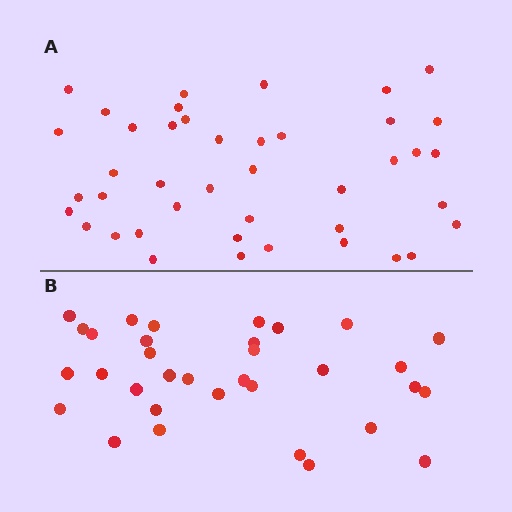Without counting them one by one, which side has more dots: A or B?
Region A (the top region) has more dots.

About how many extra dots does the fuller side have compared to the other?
Region A has roughly 8 or so more dots than region B.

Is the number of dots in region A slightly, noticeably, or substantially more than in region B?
Region A has noticeably more, but not dramatically so. The ratio is roughly 1.3 to 1.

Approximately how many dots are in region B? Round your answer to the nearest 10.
About 30 dots. (The exact count is 33, which rounds to 30.)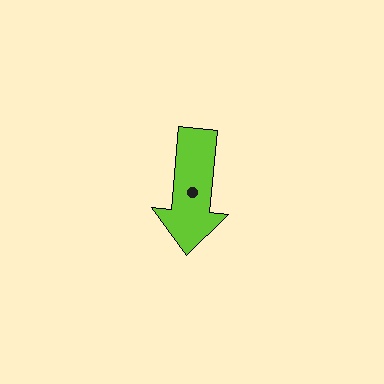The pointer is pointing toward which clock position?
Roughly 6 o'clock.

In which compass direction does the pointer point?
South.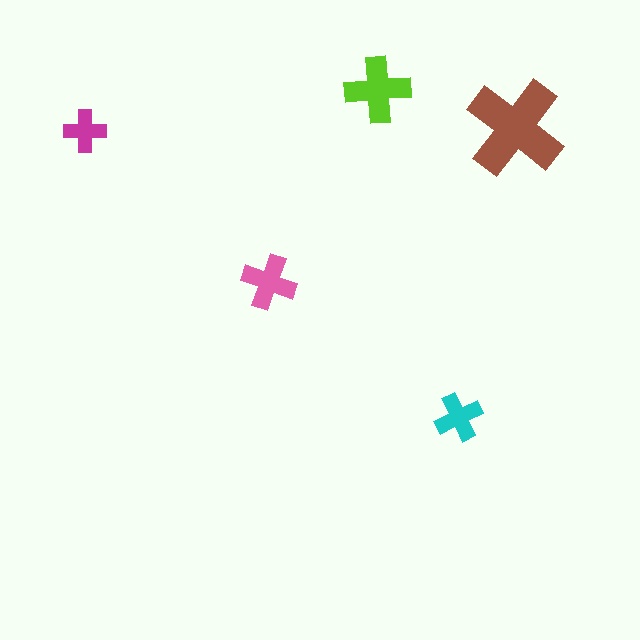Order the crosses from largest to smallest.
the brown one, the lime one, the pink one, the cyan one, the magenta one.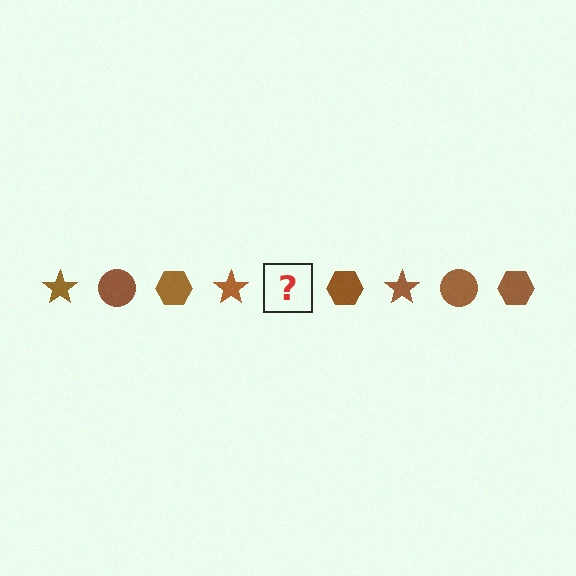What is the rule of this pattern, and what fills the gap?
The rule is that the pattern cycles through star, circle, hexagon shapes in brown. The gap should be filled with a brown circle.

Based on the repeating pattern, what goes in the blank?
The blank should be a brown circle.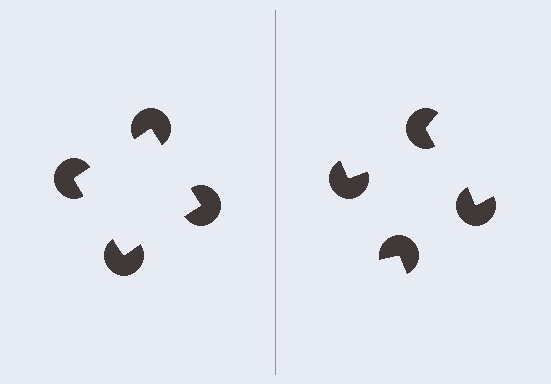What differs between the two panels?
The pac-man discs are positioned identically on both sides; only the wedge orientations differ. On the left they align to a square; on the right they are misaligned.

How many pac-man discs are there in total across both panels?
8 — 4 on each side.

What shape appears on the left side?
An illusory square.